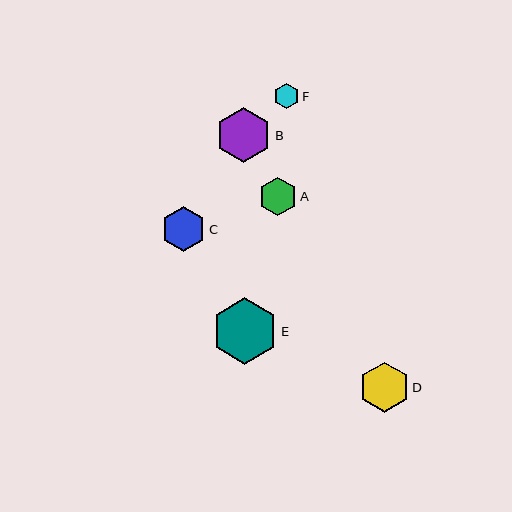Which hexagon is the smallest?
Hexagon F is the smallest with a size of approximately 26 pixels.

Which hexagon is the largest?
Hexagon E is the largest with a size of approximately 67 pixels.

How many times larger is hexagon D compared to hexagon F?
Hexagon D is approximately 1.9 times the size of hexagon F.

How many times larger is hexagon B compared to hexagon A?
Hexagon B is approximately 1.5 times the size of hexagon A.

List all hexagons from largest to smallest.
From largest to smallest: E, B, D, C, A, F.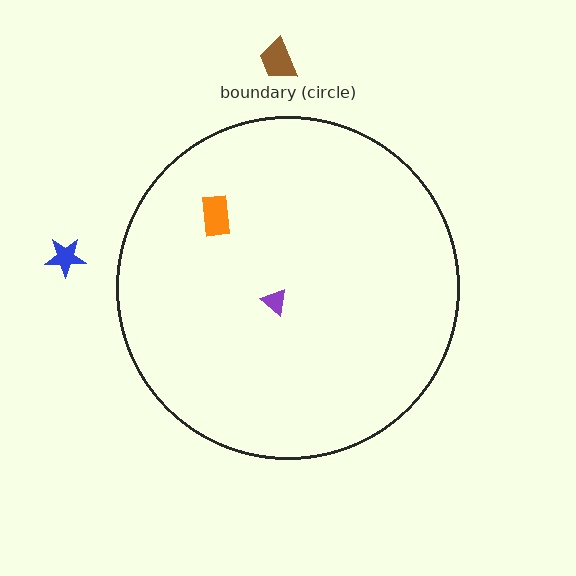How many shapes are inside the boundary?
2 inside, 2 outside.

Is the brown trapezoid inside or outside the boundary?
Outside.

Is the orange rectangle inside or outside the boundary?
Inside.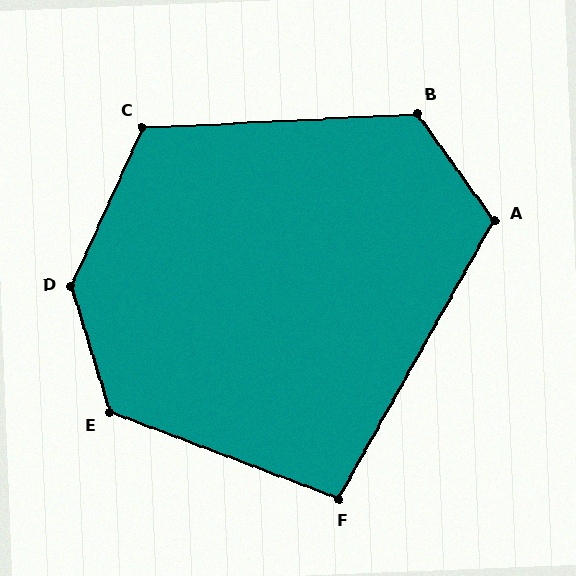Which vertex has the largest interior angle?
D, at approximately 139 degrees.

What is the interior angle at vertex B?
Approximately 123 degrees (obtuse).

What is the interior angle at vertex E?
Approximately 128 degrees (obtuse).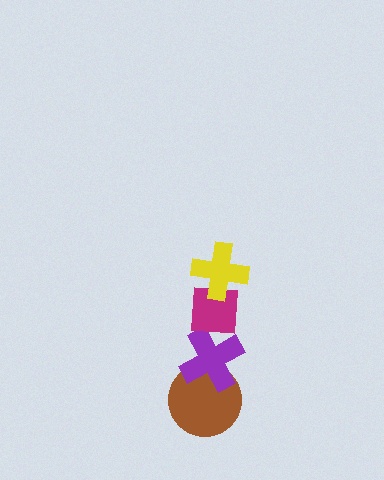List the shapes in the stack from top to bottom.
From top to bottom: the yellow cross, the magenta square, the purple cross, the brown circle.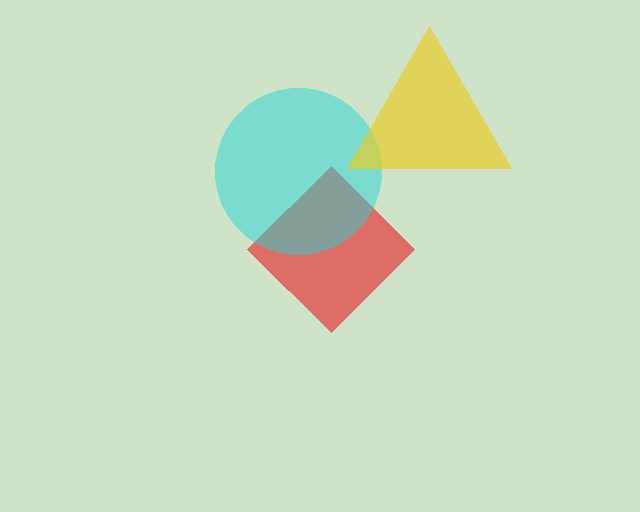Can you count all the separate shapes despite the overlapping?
Yes, there are 3 separate shapes.